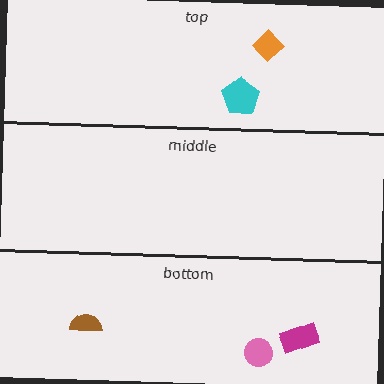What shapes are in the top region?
The cyan pentagon, the orange diamond.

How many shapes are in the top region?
2.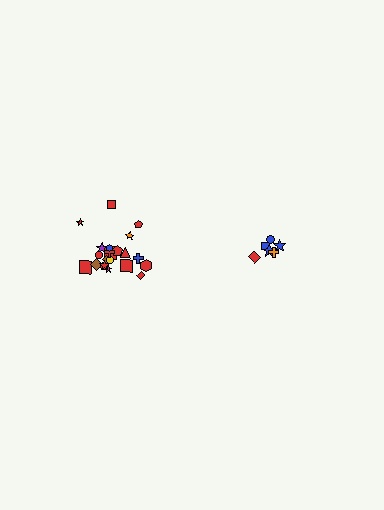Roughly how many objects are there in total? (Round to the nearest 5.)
Roughly 30 objects in total.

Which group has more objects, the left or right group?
The left group.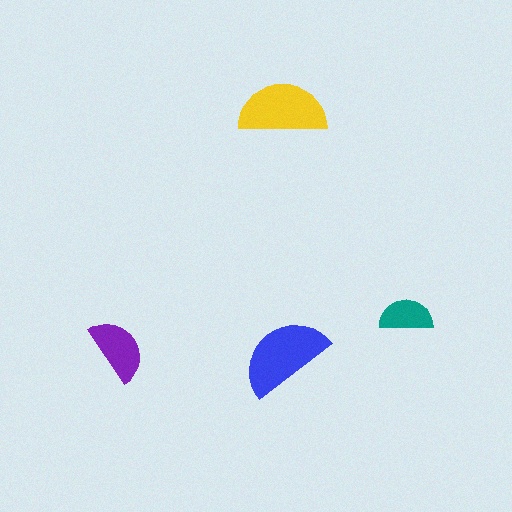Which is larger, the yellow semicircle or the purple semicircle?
The yellow one.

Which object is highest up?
The yellow semicircle is topmost.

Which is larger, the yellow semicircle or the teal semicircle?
The yellow one.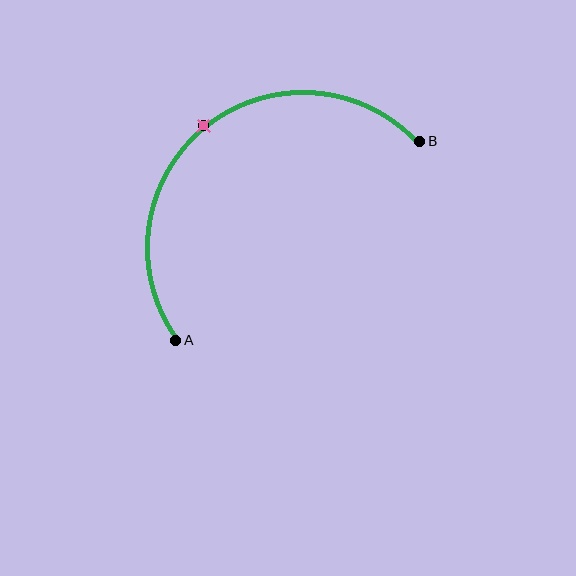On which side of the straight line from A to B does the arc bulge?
The arc bulges above and to the left of the straight line connecting A and B.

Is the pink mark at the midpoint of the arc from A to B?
Yes. The pink mark lies on the arc at equal arc-length from both A and B — it is the arc midpoint.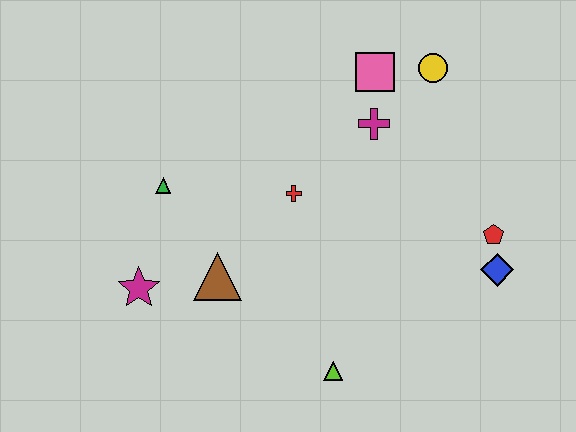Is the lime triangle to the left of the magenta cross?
Yes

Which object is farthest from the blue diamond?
The magenta star is farthest from the blue diamond.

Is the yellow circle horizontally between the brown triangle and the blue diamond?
Yes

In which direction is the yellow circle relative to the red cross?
The yellow circle is to the right of the red cross.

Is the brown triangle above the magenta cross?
No